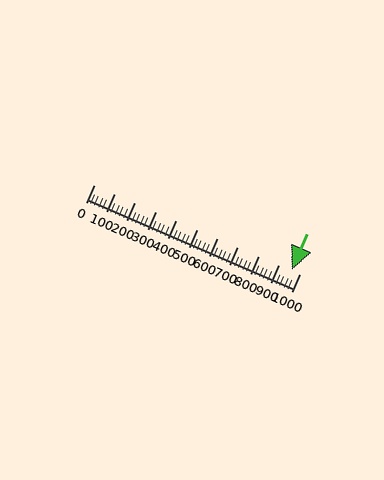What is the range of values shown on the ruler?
The ruler shows values from 0 to 1000.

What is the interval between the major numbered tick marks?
The major tick marks are spaced 100 units apart.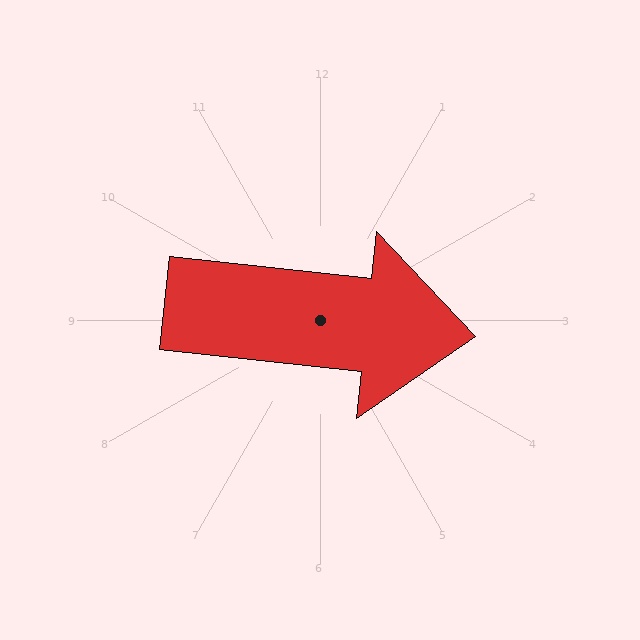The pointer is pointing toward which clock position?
Roughly 3 o'clock.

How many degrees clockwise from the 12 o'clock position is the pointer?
Approximately 96 degrees.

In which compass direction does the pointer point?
East.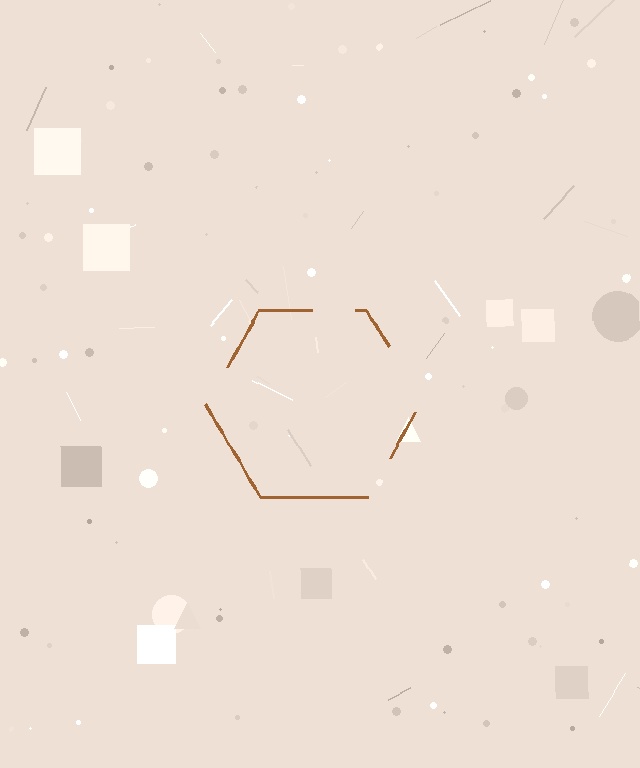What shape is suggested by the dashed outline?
The dashed outline suggests a hexagon.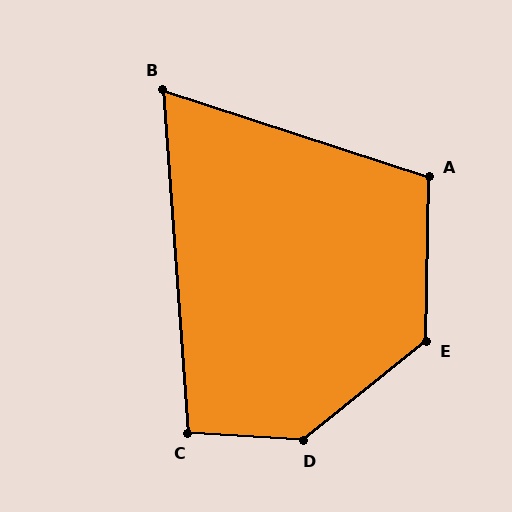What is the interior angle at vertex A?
Approximately 107 degrees (obtuse).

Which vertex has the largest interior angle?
D, at approximately 138 degrees.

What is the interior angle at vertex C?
Approximately 97 degrees (obtuse).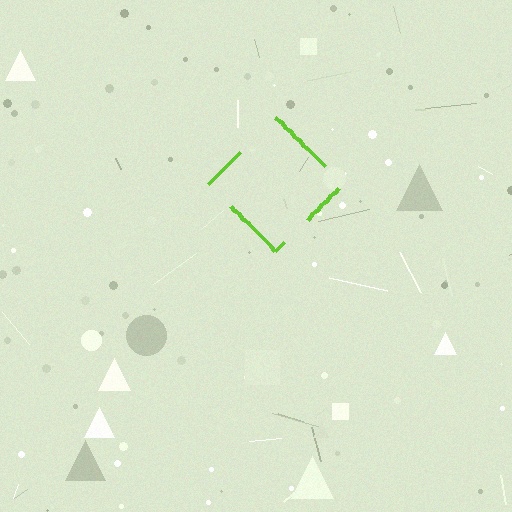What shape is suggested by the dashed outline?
The dashed outline suggests a diamond.